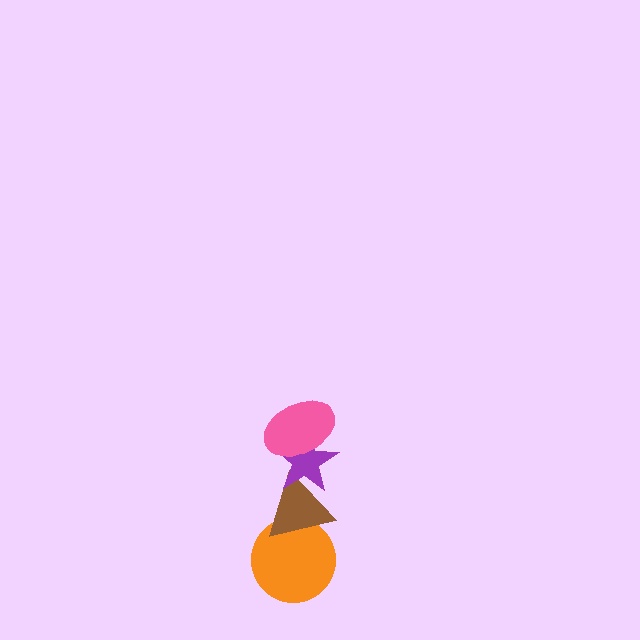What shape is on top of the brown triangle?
The purple star is on top of the brown triangle.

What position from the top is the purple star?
The purple star is 2nd from the top.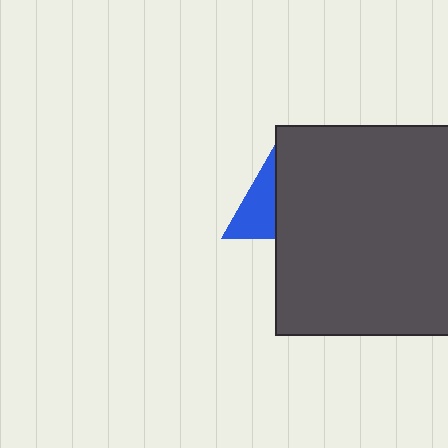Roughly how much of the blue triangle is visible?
A small part of it is visible (roughly 37%).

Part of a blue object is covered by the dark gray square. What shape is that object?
It is a triangle.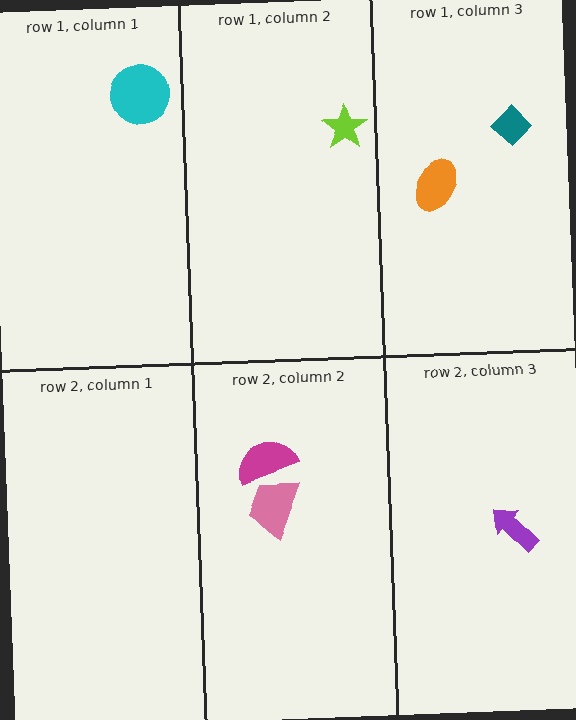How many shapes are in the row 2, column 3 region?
1.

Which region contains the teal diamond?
The row 1, column 3 region.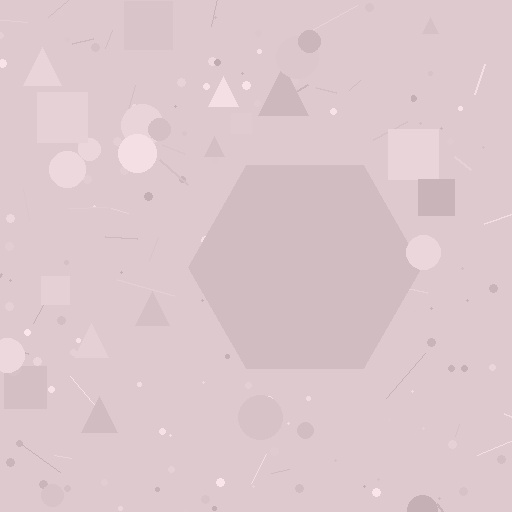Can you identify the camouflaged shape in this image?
The camouflaged shape is a hexagon.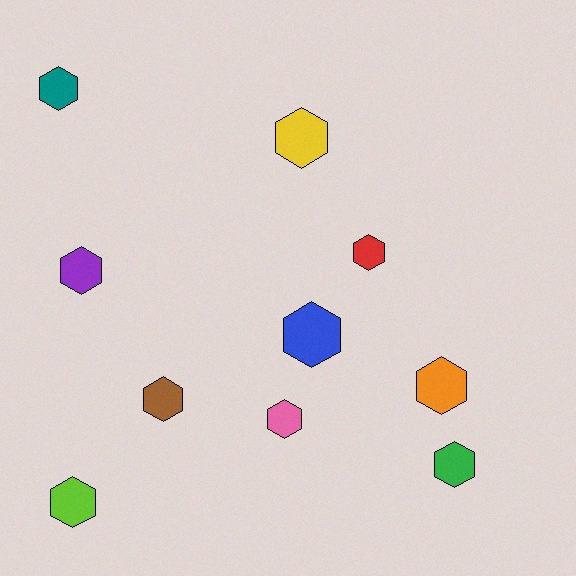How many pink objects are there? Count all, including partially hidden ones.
There is 1 pink object.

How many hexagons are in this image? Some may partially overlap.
There are 10 hexagons.